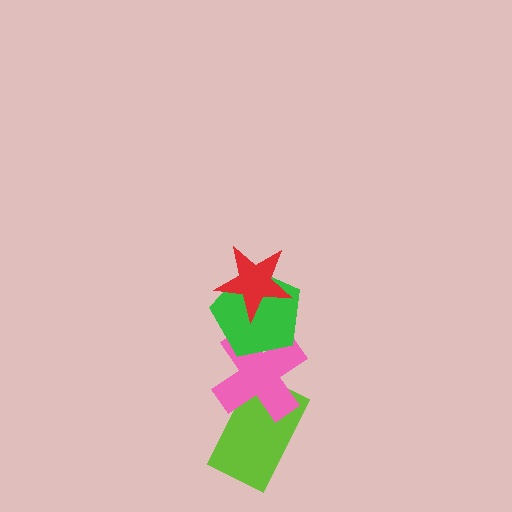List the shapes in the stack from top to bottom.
From top to bottom: the red star, the green pentagon, the pink cross, the lime rectangle.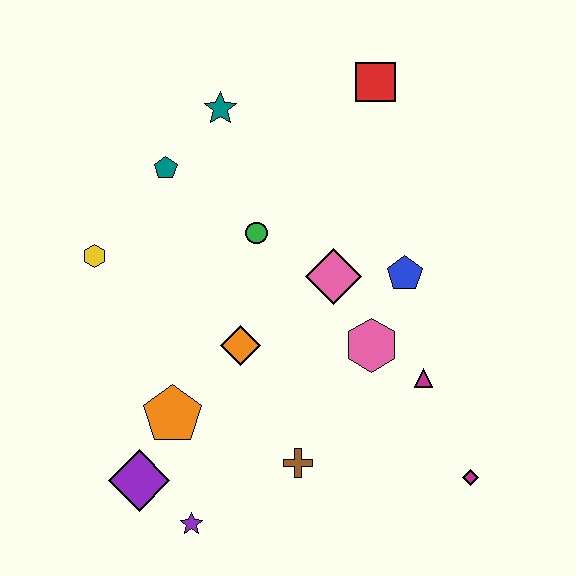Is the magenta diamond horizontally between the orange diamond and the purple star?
No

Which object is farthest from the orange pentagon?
The red square is farthest from the orange pentagon.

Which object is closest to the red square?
The teal star is closest to the red square.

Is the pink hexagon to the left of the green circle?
No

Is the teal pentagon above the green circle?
Yes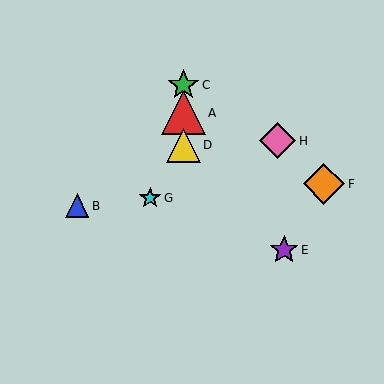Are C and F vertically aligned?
No, C is at x≈183 and F is at x≈324.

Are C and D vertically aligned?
Yes, both are at x≈183.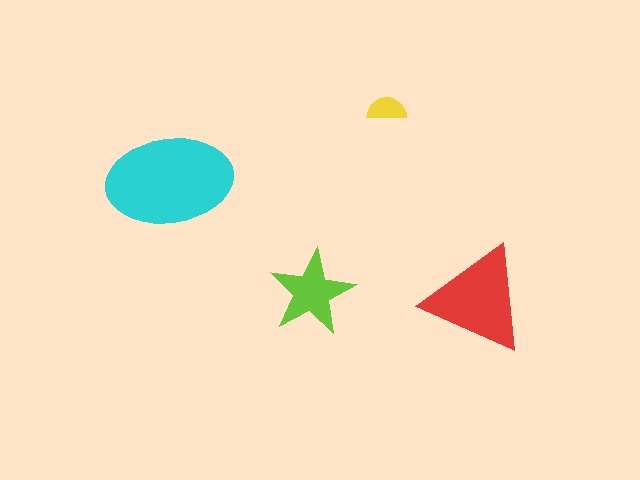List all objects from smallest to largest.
The yellow semicircle, the lime star, the red triangle, the cyan ellipse.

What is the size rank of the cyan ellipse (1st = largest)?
1st.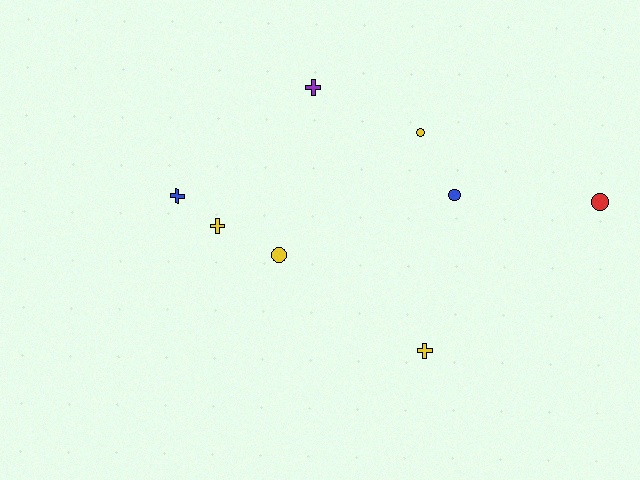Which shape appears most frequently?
Cross, with 4 objects.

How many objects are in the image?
There are 8 objects.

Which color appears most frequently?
Yellow, with 4 objects.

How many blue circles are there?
There is 1 blue circle.